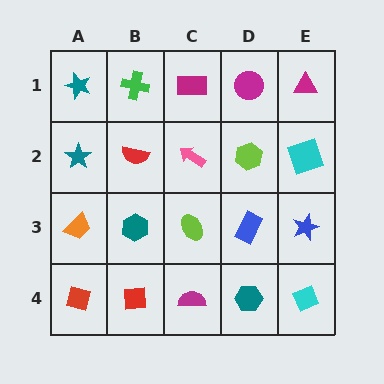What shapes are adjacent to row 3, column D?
A lime hexagon (row 2, column D), a teal hexagon (row 4, column D), a lime ellipse (row 3, column C), a blue star (row 3, column E).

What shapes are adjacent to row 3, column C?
A pink arrow (row 2, column C), a magenta semicircle (row 4, column C), a teal hexagon (row 3, column B), a blue rectangle (row 3, column D).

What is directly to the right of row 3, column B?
A lime ellipse.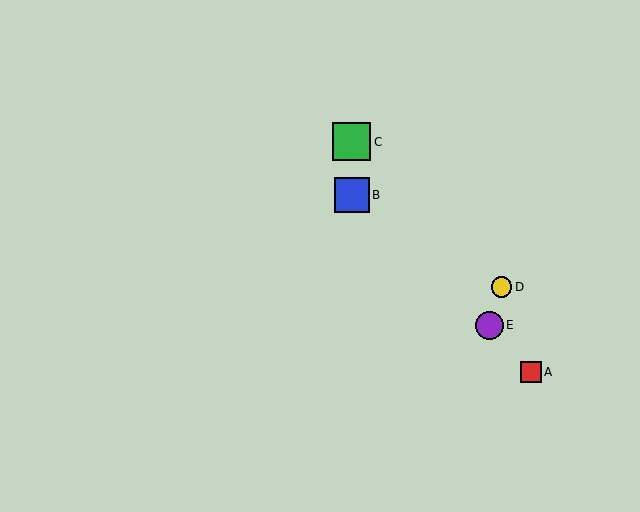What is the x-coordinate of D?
Object D is at x≈501.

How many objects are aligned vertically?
2 objects (B, C) are aligned vertically.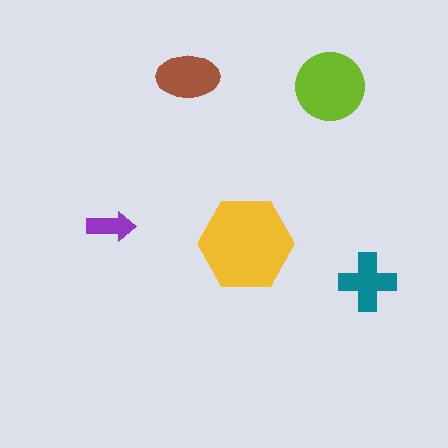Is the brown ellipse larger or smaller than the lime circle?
Smaller.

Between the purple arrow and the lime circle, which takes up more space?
The lime circle.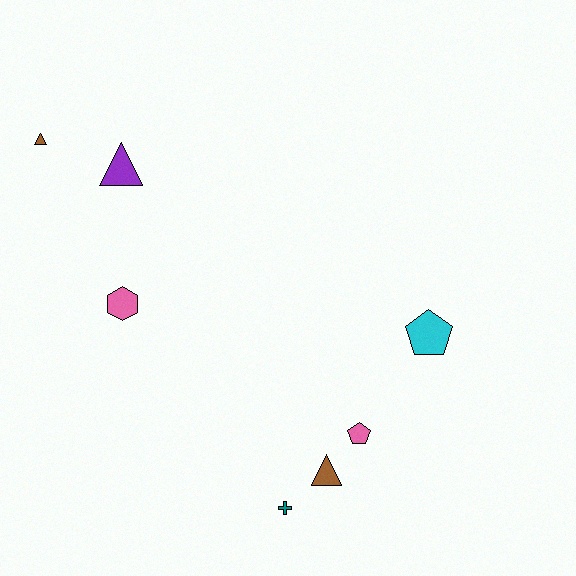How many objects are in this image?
There are 7 objects.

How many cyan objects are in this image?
There is 1 cyan object.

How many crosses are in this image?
There is 1 cross.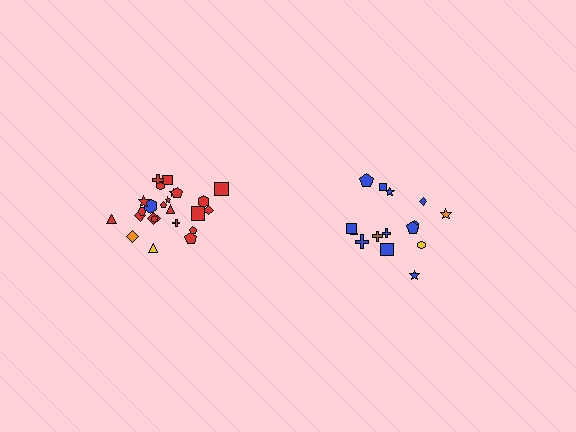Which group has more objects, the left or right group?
The left group.